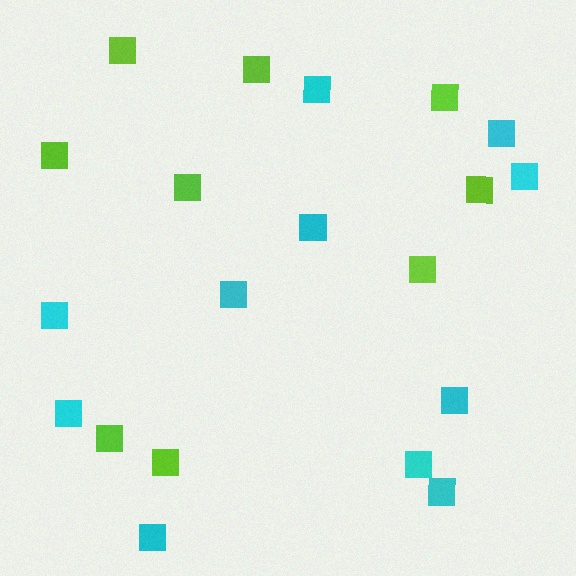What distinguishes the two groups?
There are 2 groups: one group of lime squares (9) and one group of cyan squares (11).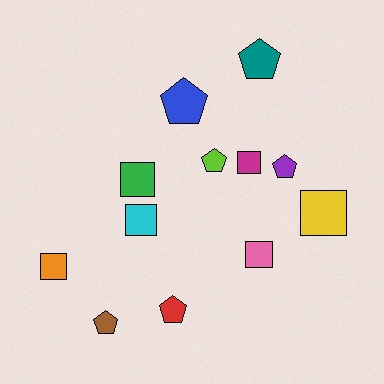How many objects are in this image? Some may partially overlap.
There are 12 objects.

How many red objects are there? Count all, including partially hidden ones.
There is 1 red object.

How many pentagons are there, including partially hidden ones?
There are 6 pentagons.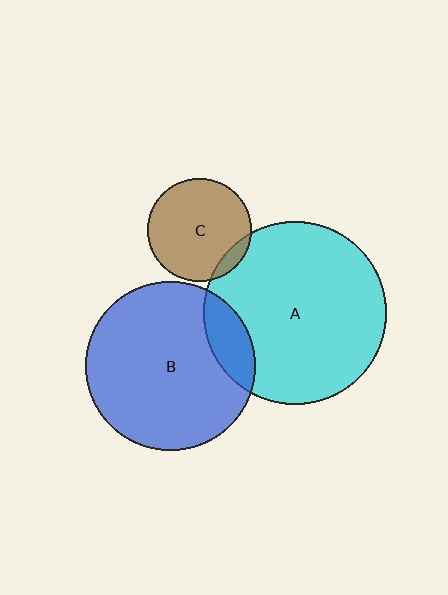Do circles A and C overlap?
Yes.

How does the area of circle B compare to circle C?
Approximately 2.7 times.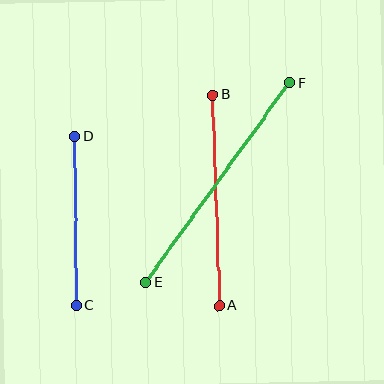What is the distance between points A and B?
The distance is approximately 211 pixels.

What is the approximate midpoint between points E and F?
The midpoint is at approximately (218, 183) pixels.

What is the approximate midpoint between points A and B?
The midpoint is at approximately (216, 200) pixels.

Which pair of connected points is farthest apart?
Points E and F are farthest apart.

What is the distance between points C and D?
The distance is approximately 169 pixels.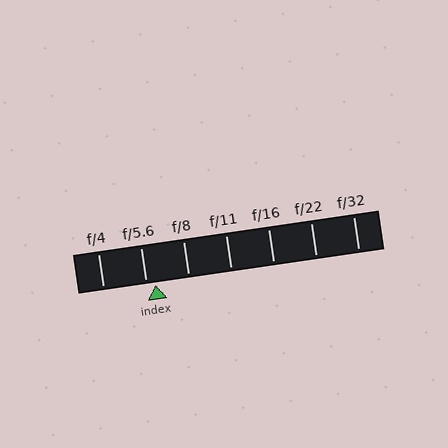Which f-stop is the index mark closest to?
The index mark is closest to f/5.6.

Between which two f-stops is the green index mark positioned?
The index mark is between f/5.6 and f/8.